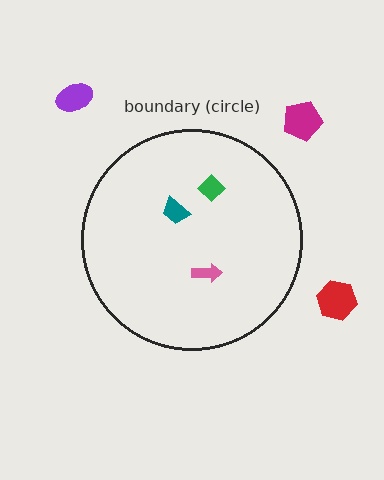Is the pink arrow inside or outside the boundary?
Inside.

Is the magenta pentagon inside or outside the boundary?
Outside.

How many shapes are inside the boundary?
3 inside, 3 outside.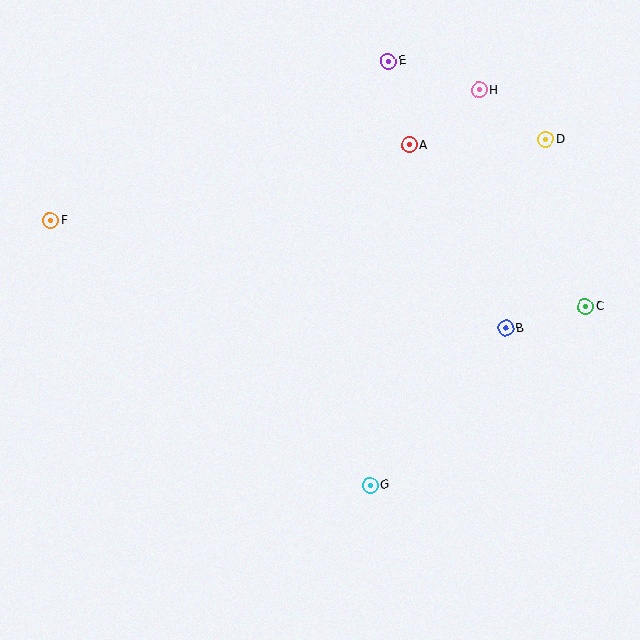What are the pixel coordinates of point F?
Point F is at (50, 220).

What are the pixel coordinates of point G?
Point G is at (370, 485).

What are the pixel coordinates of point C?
Point C is at (585, 307).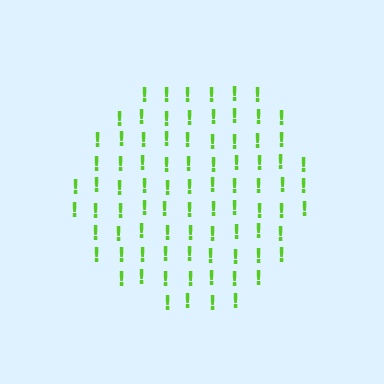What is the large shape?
The large shape is a circle.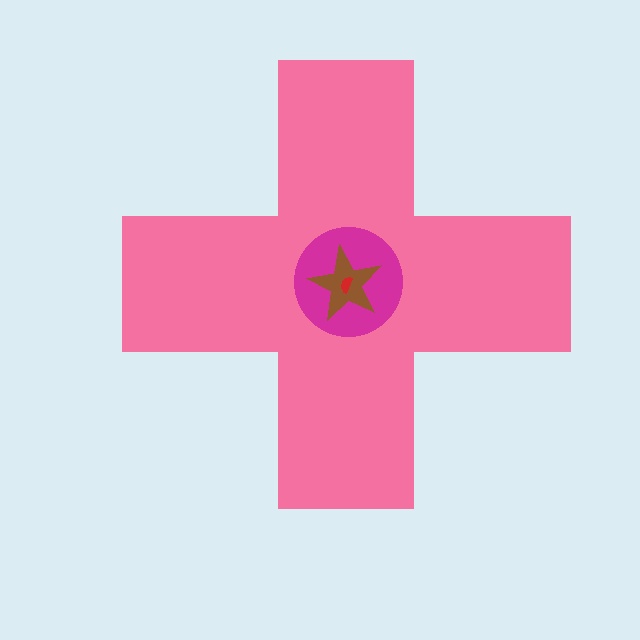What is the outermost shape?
The pink cross.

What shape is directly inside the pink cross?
The magenta circle.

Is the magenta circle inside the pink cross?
Yes.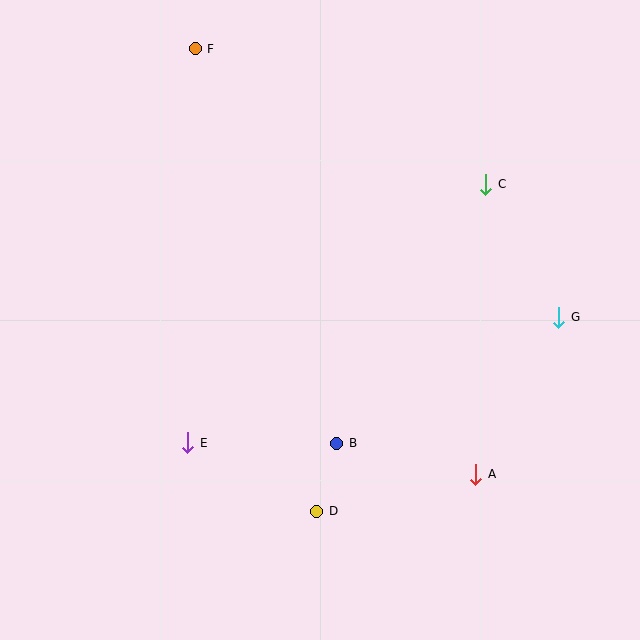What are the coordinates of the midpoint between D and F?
The midpoint between D and F is at (256, 280).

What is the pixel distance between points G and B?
The distance between G and B is 255 pixels.